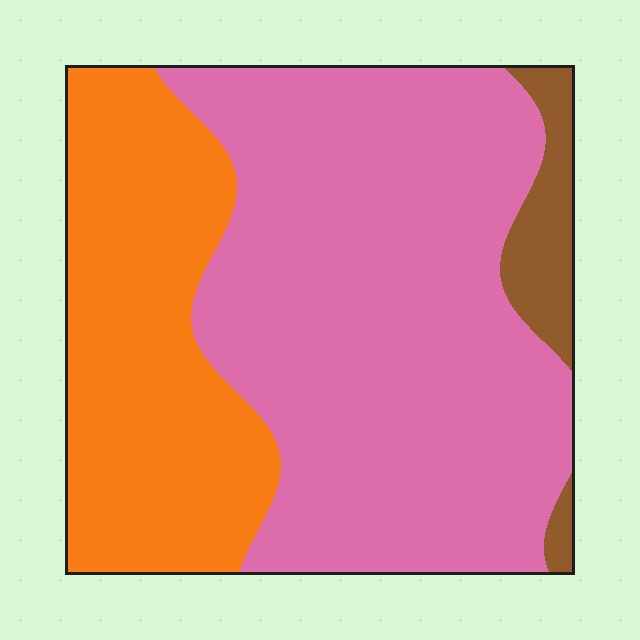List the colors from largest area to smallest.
From largest to smallest: pink, orange, brown.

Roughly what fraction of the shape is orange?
Orange covers about 30% of the shape.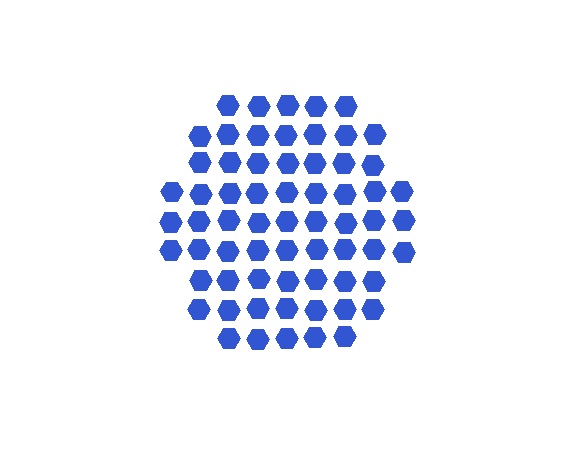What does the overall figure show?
The overall figure shows a hexagon.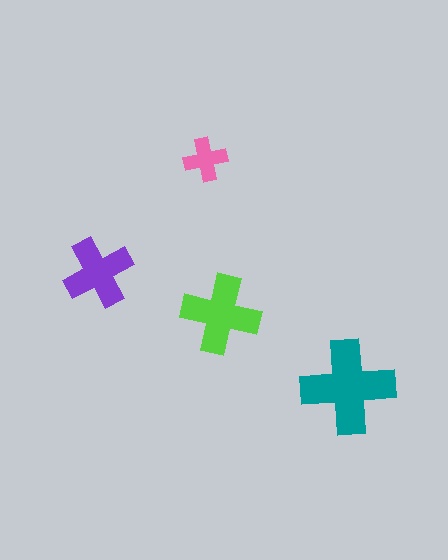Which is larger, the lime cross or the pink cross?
The lime one.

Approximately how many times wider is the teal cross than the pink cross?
About 2 times wider.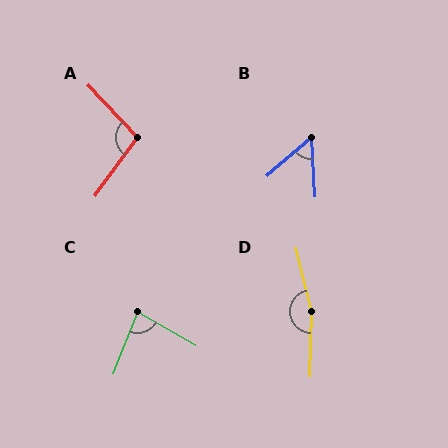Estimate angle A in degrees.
Approximately 101 degrees.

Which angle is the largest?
D, at approximately 165 degrees.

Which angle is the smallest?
B, at approximately 52 degrees.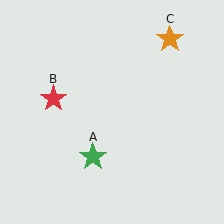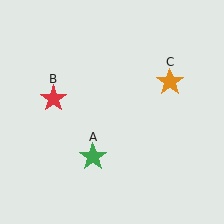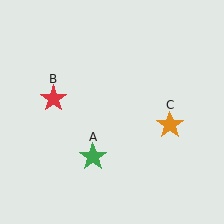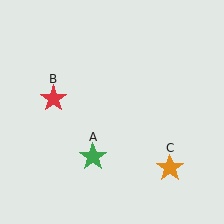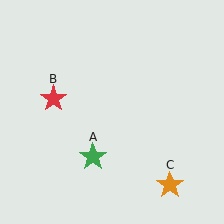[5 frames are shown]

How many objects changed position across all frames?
1 object changed position: orange star (object C).